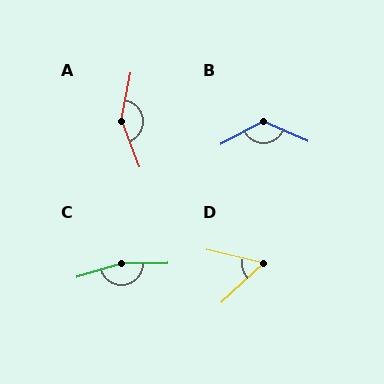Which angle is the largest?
C, at approximately 163 degrees.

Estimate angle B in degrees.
Approximately 129 degrees.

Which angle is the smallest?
D, at approximately 56 degrees.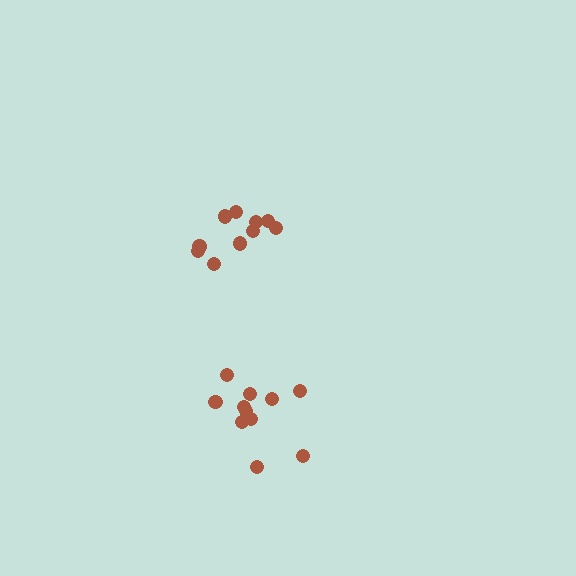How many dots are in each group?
Group 1: 10 dots, Group 2: 11 dots (21 total).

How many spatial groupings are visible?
There are 2 spatial groupings.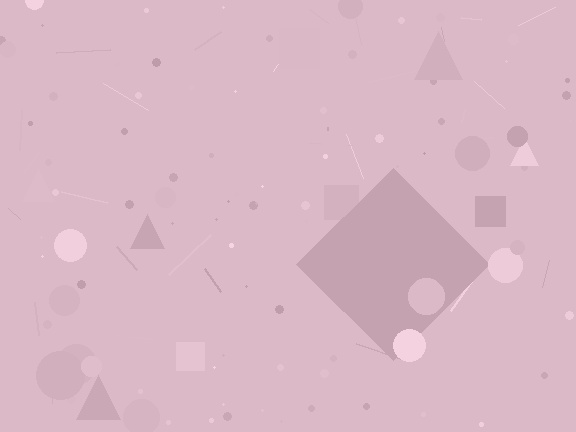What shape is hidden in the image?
A diamond is hidden in the image.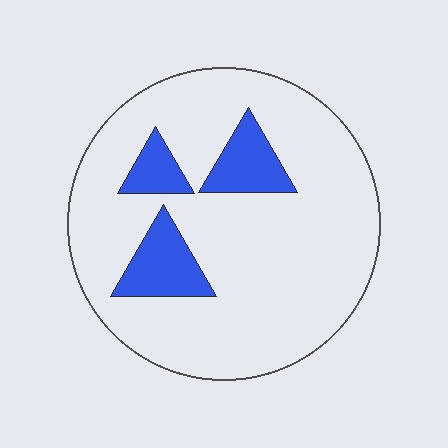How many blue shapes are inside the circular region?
3.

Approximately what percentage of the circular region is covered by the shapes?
Approximately 15%.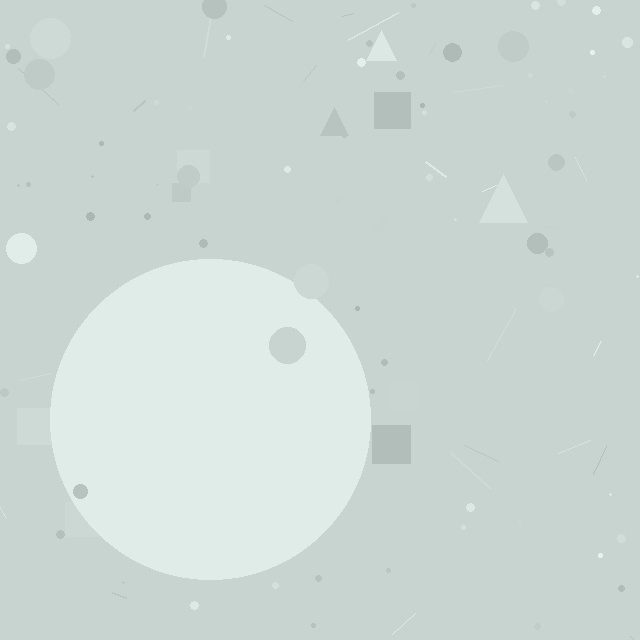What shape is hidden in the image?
A circle is hidden in the image.